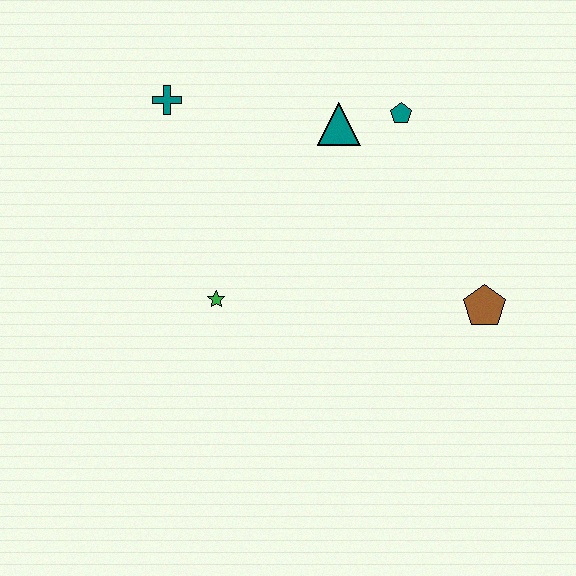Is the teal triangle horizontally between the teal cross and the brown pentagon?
Yes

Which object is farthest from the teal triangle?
The brown pentagon is farthest from the teal triangle.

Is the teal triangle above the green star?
Yes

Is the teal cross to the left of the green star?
Yes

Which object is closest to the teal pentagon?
The teal triangle is closest to the teal pentagon.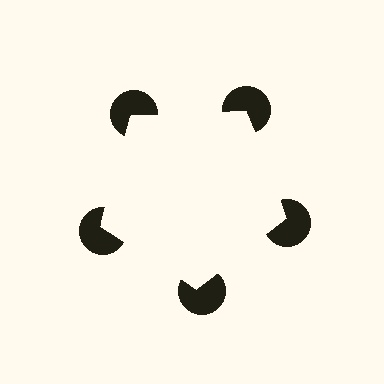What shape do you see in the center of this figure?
An illusory pentagon — its edges are inferred from the aligned wedge cuts in the pac-man discs, not physically drawn.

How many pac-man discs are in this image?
There are 5 — one at each vertex of the illusory pentagon.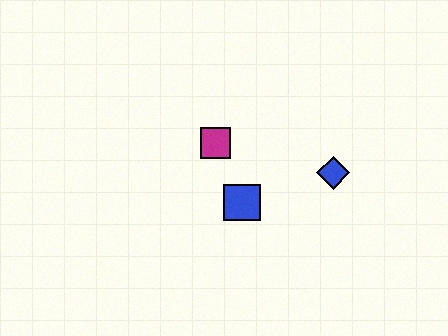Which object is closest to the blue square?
The magenta square is closest to the blue square.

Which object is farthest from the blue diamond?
The magenta square is farthest from the blue diamond.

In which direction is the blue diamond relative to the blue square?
The blue diamond is to the right of the blue square.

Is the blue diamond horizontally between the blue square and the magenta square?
No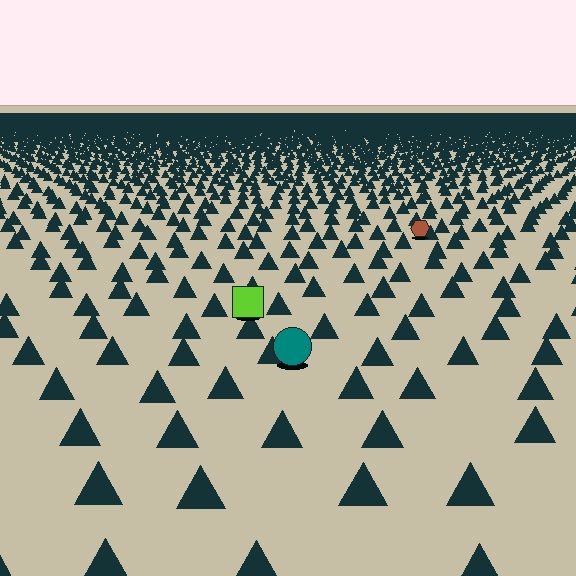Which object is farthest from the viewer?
The brown hexagon is farthest from the viewer. It appears smaller and the ground texture around it is denser.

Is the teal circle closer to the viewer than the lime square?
Yes. The teal circle is closer — you can tell from the texture gradient: the ground texture is coarser near it.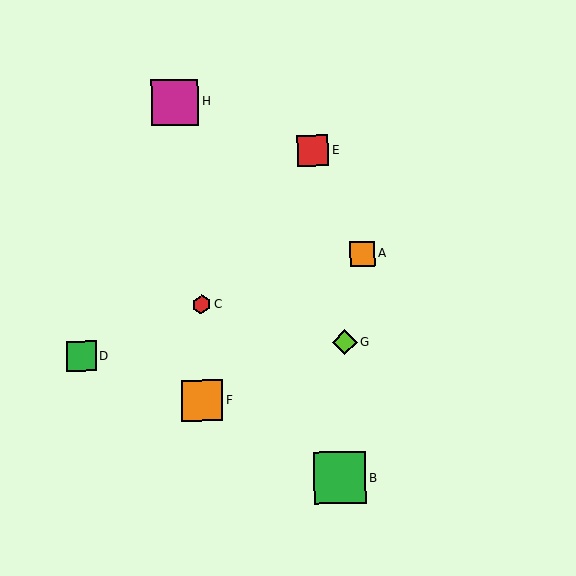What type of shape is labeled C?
Shape C is a red hexagon.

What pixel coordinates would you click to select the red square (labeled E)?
Click at (312, 150) to select the red square E.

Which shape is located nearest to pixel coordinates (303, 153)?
The red square (labeled E) at (312, 150) is nearest to that location.